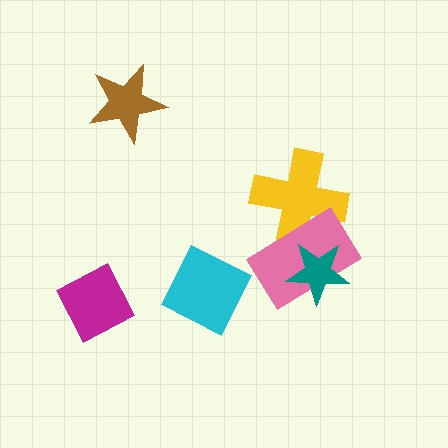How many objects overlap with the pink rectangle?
2 objects overlap with the pink rectangle.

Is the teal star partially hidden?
No, no other shape covers it.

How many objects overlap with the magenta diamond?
0 objects overlap with the magenta diamond.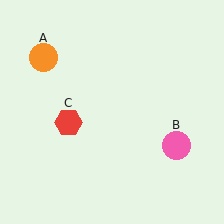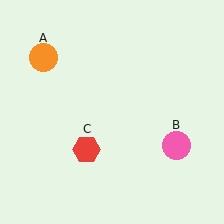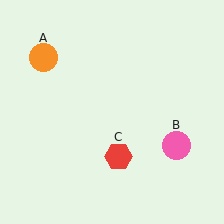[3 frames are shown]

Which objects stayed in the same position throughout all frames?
Orange circle (object A) and pink circle (object B) remained stationary.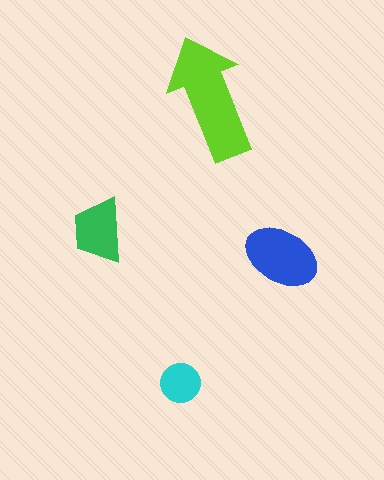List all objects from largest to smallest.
The lime arrow, the blue ellipse, the green trapezoid, the cyan circle.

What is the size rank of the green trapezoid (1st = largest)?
3rd.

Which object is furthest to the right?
The blue ellipse is rightmost.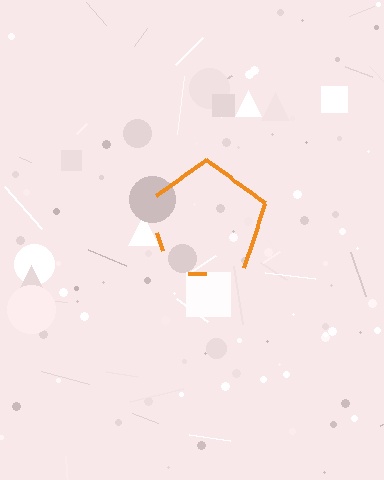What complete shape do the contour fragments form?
The contour fragments form a pentagon.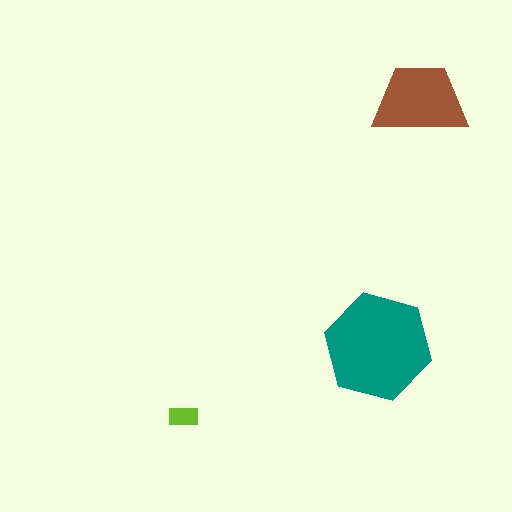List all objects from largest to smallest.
The teal hexagon, the brown trapezoid, the lime rectangle.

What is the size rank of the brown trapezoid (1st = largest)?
2nd.